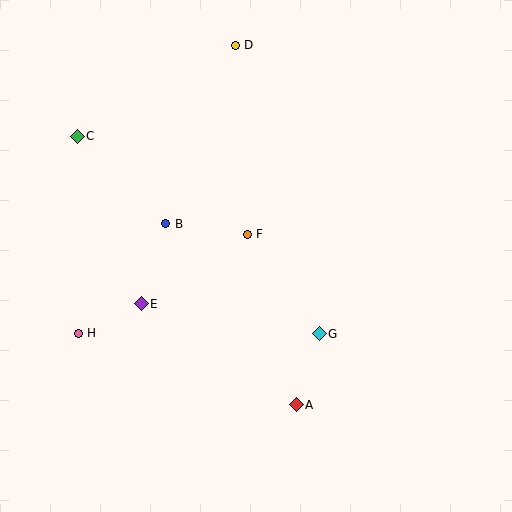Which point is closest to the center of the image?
Point F at (247, 234) is closest to the center.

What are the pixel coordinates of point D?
Point D is at (235, 45).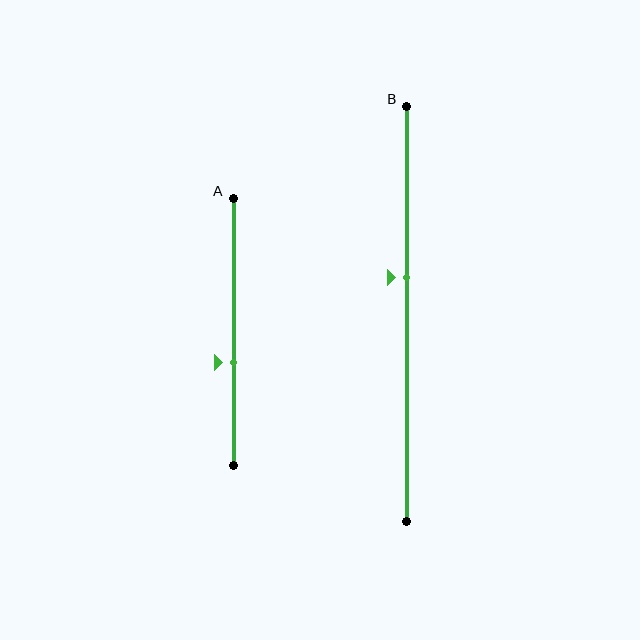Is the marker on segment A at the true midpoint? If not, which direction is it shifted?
No, the marker on segment A is shifted downward by about 12% of the segment length.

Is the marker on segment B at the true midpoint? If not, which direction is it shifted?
No, the marker on segment B is shifted upward by about 9% of the segment length.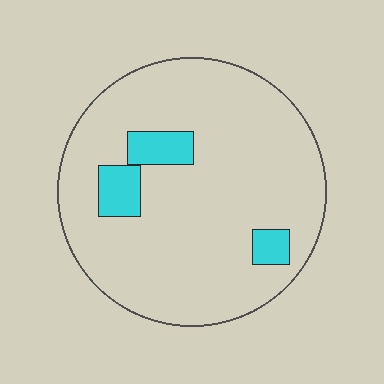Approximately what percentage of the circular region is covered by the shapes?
Approximately 10%.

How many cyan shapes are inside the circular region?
3.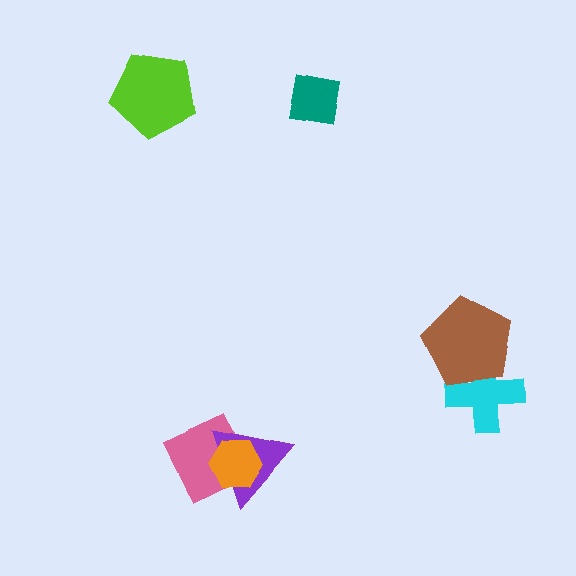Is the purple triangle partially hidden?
Yes, it is partially covered by another shape.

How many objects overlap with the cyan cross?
1 object overlaps with the cyan cross.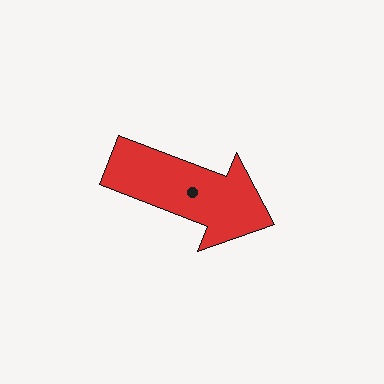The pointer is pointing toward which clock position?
Roughly 4 o'clock.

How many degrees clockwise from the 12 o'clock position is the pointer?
Approximately 111 degrees.